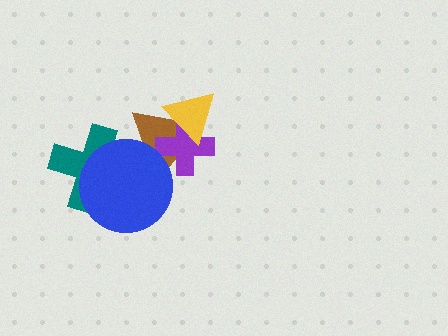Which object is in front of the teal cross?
The blue circle is in front of the teal cross.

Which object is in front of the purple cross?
The yellow triangle is in front of the purple cross.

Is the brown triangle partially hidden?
Yes, it is partially covered by another shape.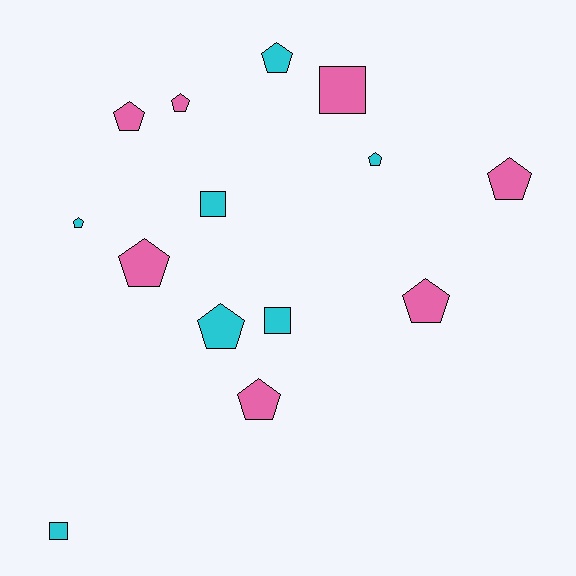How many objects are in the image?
There are 14 objects.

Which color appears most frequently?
Cyan, with 7 objects.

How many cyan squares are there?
There are 3 cyan squares.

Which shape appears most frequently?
Pentagon, with 10 objects.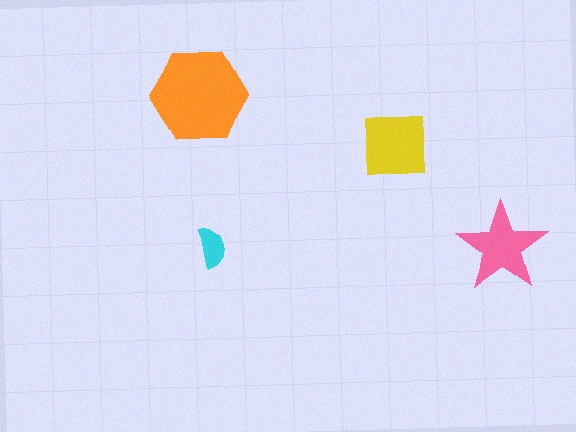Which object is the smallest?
The cyan semicircle.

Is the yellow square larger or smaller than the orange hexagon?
Smaller.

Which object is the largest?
The orange hexagon.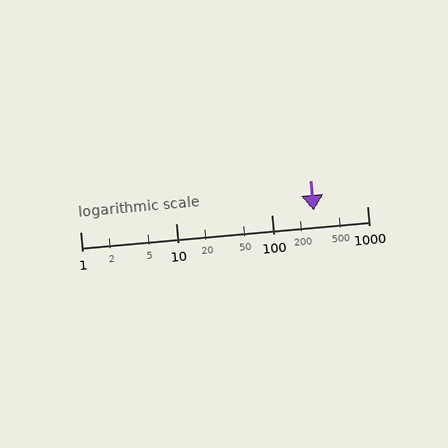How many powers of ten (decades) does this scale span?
The scale spans 3 decades, from 1 to 1000.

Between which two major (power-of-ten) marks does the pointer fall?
The pointer is between 100 and 1000.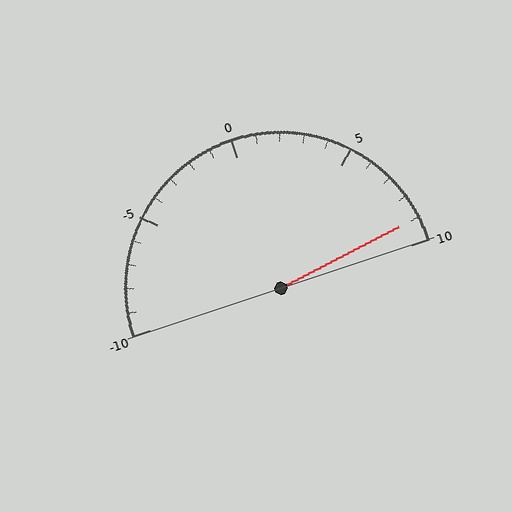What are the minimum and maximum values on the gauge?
The gauge ranges from -10 to 10.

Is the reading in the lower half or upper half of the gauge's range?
The reading is in the upper half of the range (-10 to 10).